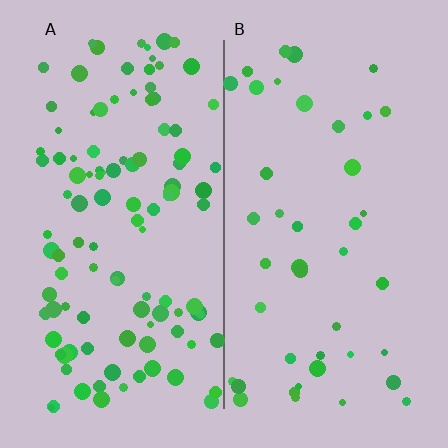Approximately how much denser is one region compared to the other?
Approximately 2.6× — region A over region B.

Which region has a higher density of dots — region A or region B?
A (the left).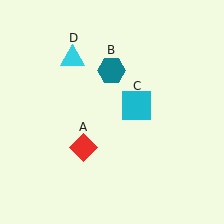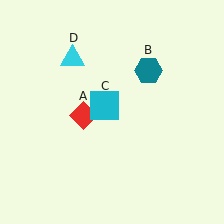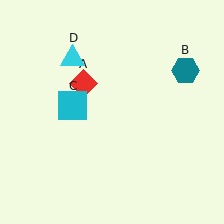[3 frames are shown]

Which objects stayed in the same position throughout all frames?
Cyan triangle (object D) remained stationary.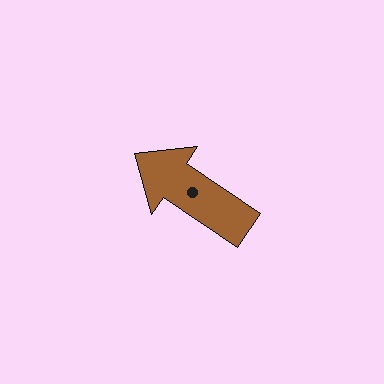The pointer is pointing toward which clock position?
Roughly 10 o'clock.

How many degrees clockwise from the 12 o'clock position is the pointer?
Approximately 304 degrees.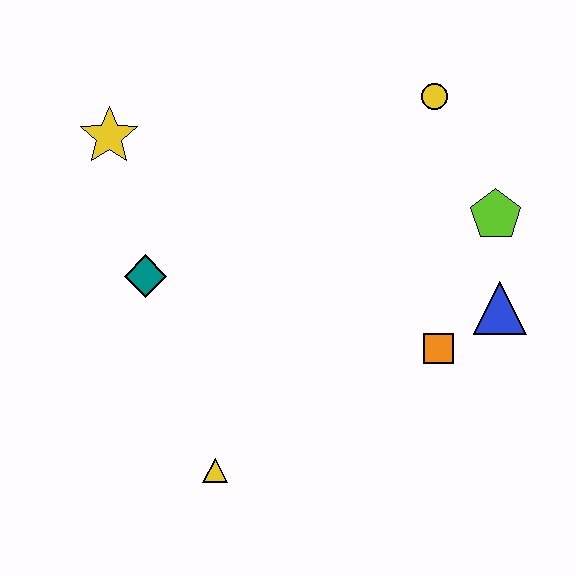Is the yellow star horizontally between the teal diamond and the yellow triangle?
No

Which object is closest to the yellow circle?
The lime pentagon is closest to the yellow circle.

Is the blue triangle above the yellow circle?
No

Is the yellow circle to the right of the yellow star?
Yes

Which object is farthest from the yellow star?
The blue triangle is farthest from the yellow star.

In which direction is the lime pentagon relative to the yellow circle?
The lime pentagon is below the yellow circle.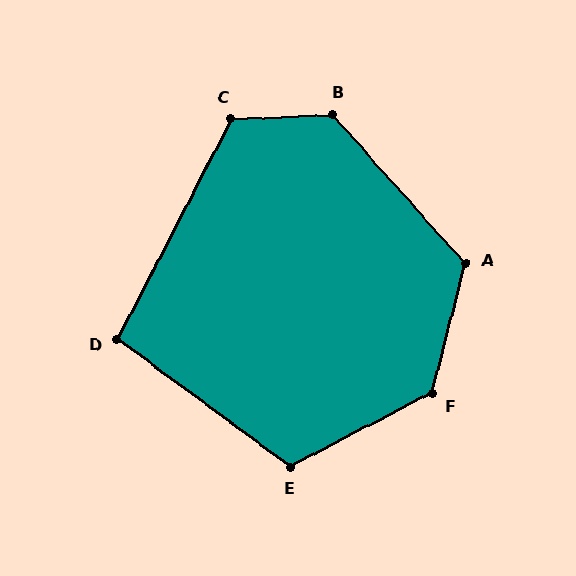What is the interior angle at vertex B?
Approximately 130 degrees (obtuse).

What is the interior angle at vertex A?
Approximately 124 degrees (obtuse).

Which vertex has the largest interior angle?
F, at approximately 131 degrees.